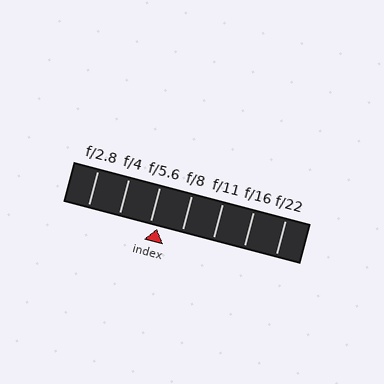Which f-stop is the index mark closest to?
The index mark is closest to f/5.6.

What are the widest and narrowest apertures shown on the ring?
The widest aperture shown is f/2.8 and the narrowest is f/22.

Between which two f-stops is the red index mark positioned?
The index mark is between f/5.6 and f/8.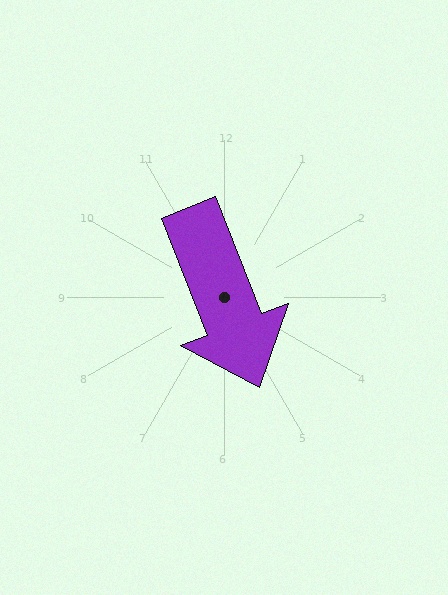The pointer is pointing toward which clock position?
Roughly 5 o'clock.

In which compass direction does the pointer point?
South.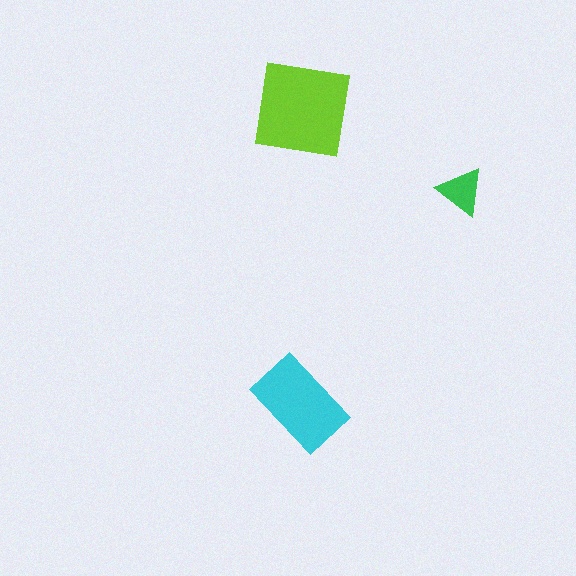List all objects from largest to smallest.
The lime square, the cyan rectangle, the green triangle.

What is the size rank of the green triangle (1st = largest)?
3rd.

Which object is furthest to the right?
The green triangle is rightmost.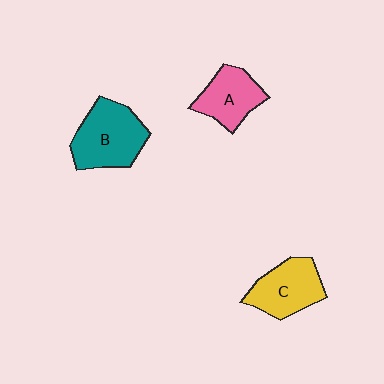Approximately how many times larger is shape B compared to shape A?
Approximately 1.4 times.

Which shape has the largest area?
Shape B (teal).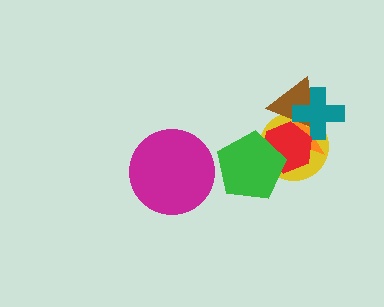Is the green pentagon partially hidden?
No, no other shape covers it.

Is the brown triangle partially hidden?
Yes, it is partially covered by another shape.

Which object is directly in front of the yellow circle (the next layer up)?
The orange star is directly in front of the yellow circle.